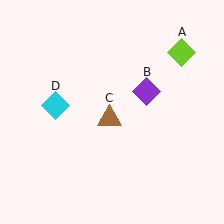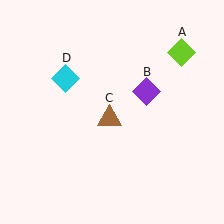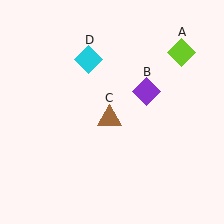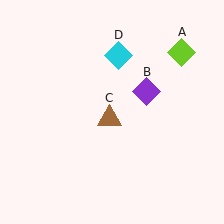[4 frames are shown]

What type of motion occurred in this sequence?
The cyan diamond (object D) rotated clockwise around the center of the scene.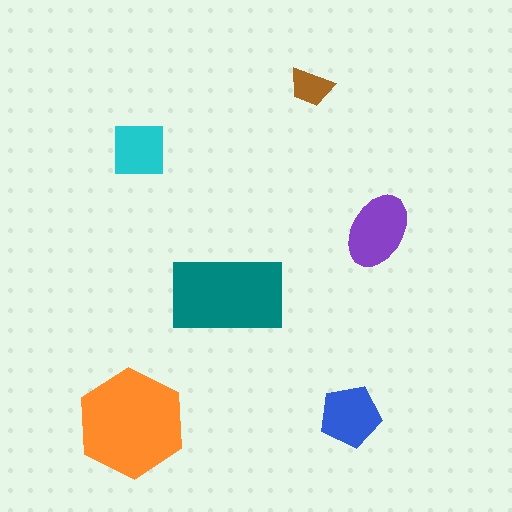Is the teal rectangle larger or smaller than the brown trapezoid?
Larger.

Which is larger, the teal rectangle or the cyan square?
The teal rectangle.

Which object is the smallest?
The brown trapezoid.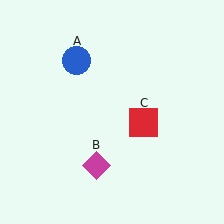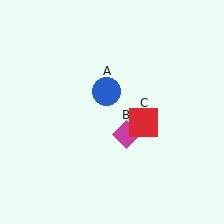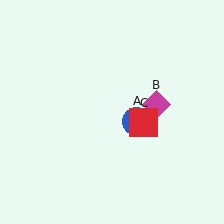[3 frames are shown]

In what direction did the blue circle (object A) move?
The blue circle (object A) moved down and to the right.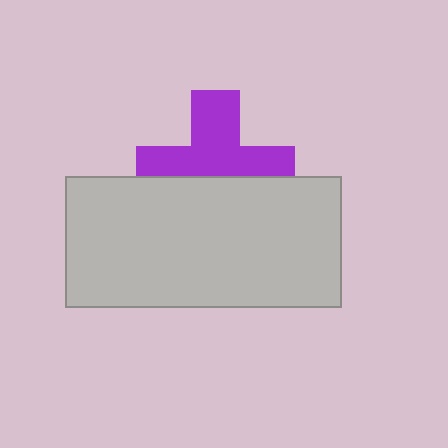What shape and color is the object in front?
The object in front is a light gray rectangle.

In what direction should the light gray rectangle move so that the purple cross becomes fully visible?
The light gray rectangle should move down. That is the shortest direction to clear the overlap and leave the purple cross fully visible.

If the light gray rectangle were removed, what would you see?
You would see the complete purple cross.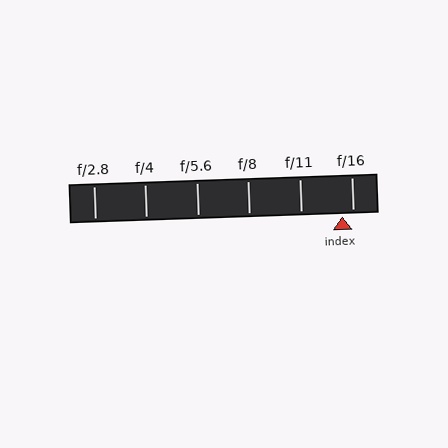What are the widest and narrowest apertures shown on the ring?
The widest aperture shown is f/2.8 and the narrowest is f/16.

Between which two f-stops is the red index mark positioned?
The index mark is between f/11 and f/16.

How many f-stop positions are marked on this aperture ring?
There are 6 f-stop positions marked.